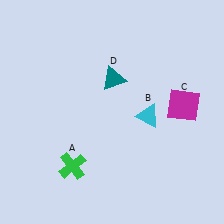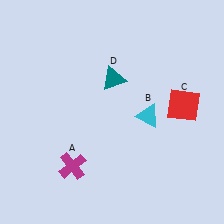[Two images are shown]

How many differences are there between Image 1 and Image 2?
There are 2 differences between the two images.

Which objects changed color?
A changed from green to magenta. C changed from magenta to red.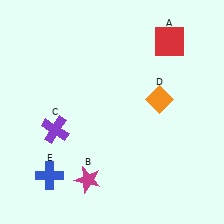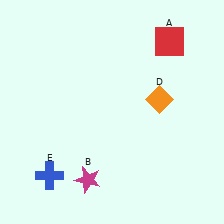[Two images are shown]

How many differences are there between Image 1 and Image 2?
There is 1 difference between the two images.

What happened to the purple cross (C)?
The purple cross (C) was removed in Image 2. It was in the bottom-left area of Image 1.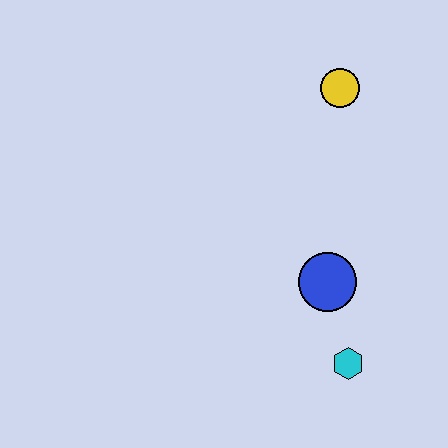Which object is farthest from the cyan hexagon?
The yellow circle is farthest from the cyan hexagon.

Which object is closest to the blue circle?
The cyan hexagon is closest to the blue circle.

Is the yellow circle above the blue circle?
Yes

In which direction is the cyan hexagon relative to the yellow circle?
The cyan hexagon is below the yellow circle.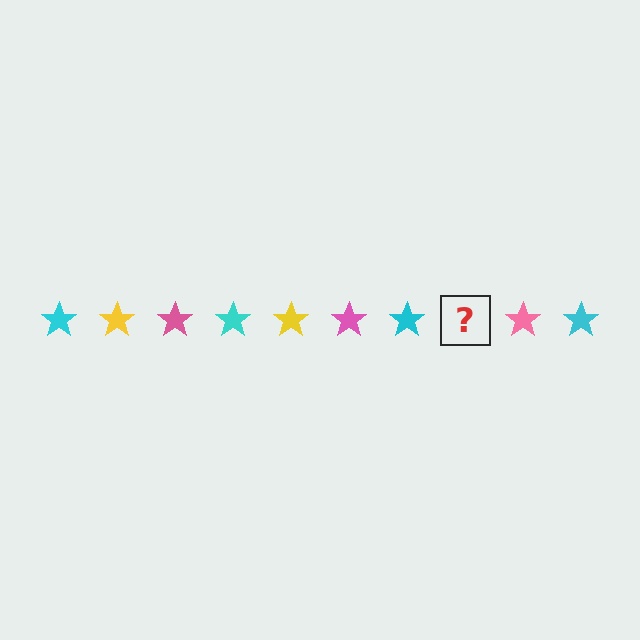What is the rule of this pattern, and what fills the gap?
The rule is that the pattern cycles through cyan, yellow, pink stars. The gap should be filled with a yellow star.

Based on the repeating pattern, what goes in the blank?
The blank should be a yellow star.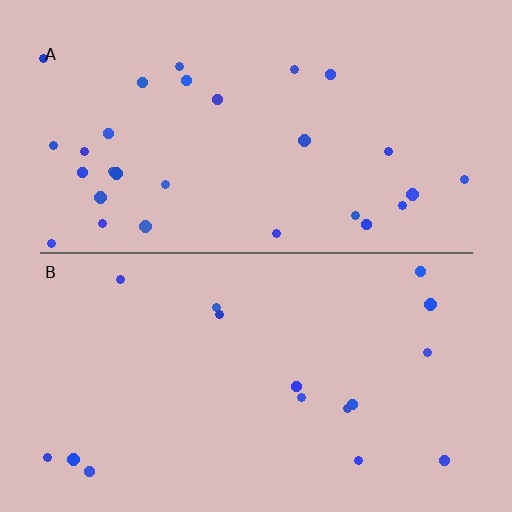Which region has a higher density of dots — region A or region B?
A (the top).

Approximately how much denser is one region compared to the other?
Approximately 1.8× — region A over region B.